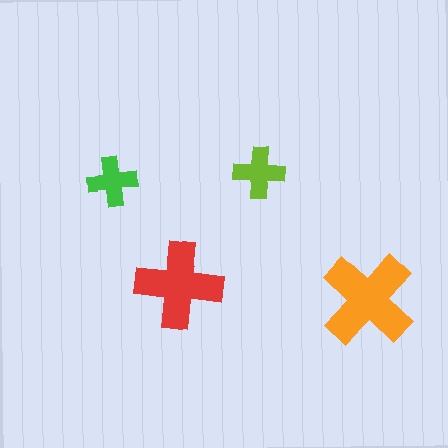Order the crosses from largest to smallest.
the orange one, the red one, the lime one, the green one.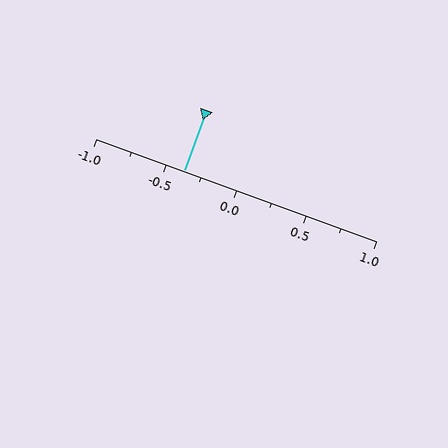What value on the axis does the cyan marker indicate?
The marker indicates approximately -0.38.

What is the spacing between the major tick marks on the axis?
The major ticks are spaced 0.5 apart.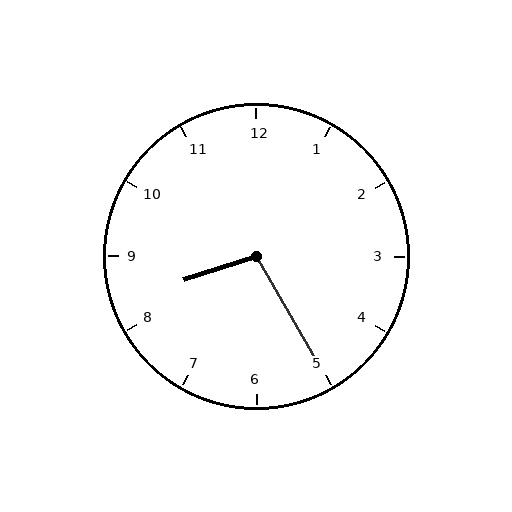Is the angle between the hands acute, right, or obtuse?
It is obtuse.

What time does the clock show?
8:25.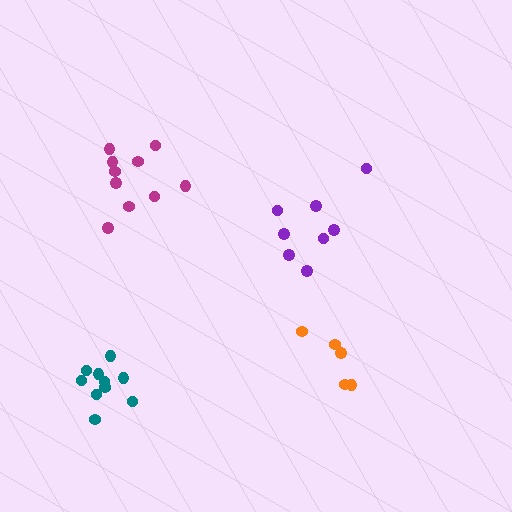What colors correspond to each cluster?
The clusters are colored: purple, orange, teal, magenta.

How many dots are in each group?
Group 1: 8 dots, Group 2: 5 dots, Group 3: 10 dots, Group 4: 10 dots (33 total).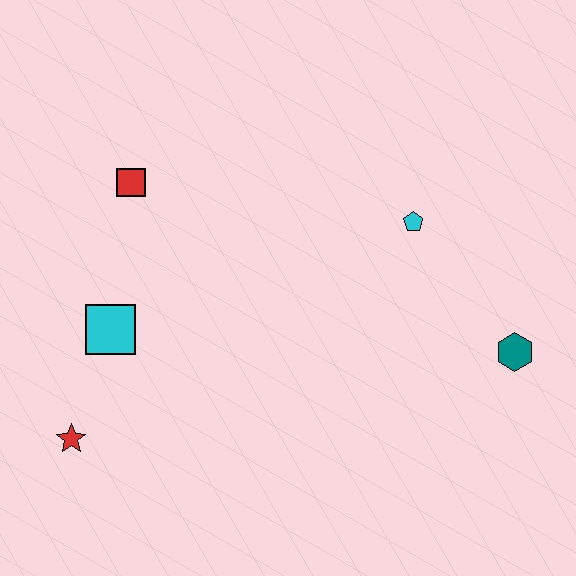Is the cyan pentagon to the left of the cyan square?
No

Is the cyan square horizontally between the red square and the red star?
Yes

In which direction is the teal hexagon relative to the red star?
The teal hexagon is to the right of the red star.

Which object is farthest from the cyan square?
The teal hexagon is farthest from the cyan square.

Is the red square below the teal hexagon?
No